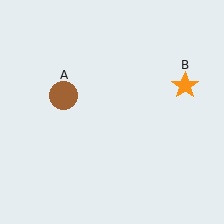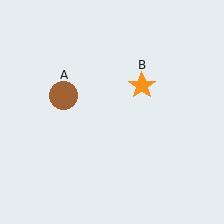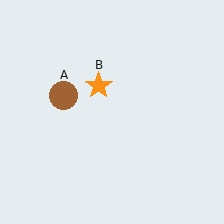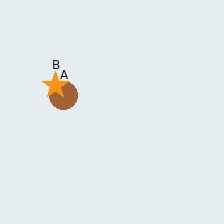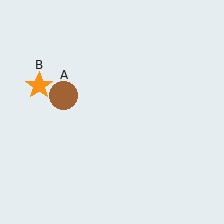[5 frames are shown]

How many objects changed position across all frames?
1 object changed position: orange star (object B).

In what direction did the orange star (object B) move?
The orange star (object B) moved left.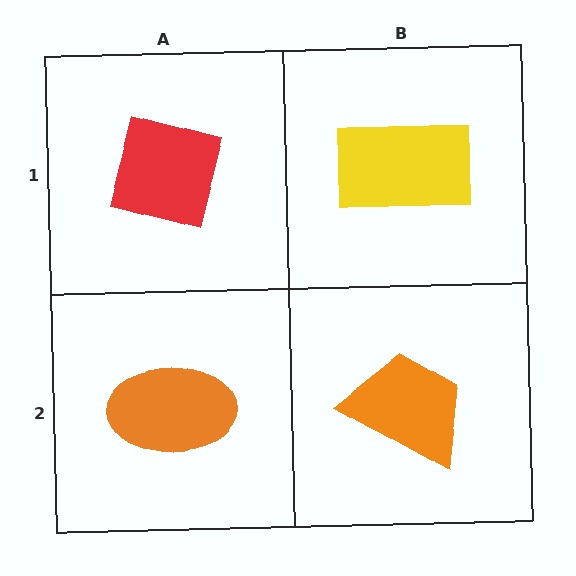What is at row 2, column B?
An orange trapezoid.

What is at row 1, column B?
A yellow rectangle.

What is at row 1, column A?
A red square.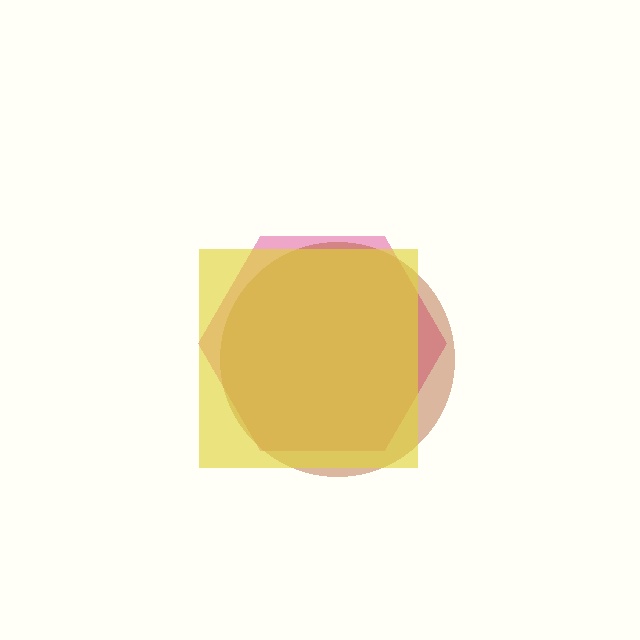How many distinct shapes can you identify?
There are 3 distinct shapes: a pink hexagon, a brown circle, a yellow square.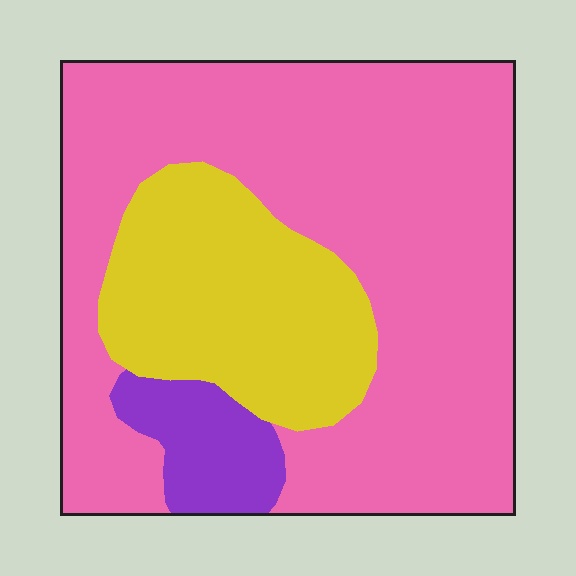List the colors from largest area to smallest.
From largest to smallest: pink, yellow, purple.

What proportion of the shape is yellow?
Yellow takes up about one quarter (1/4) of the shape.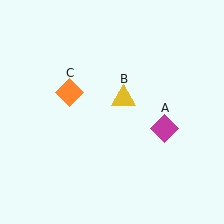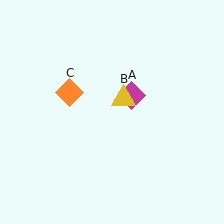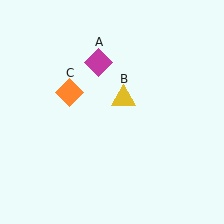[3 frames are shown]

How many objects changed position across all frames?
1 object changed position: magenta diamond (object A).